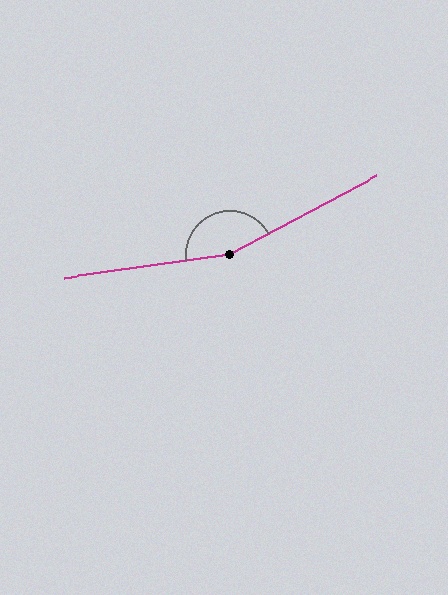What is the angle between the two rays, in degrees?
Approximately 160 degrees.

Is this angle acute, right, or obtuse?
It is obtuse.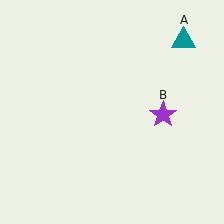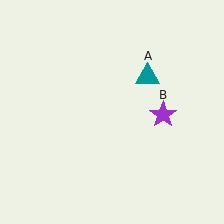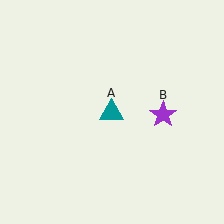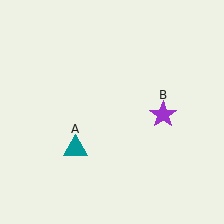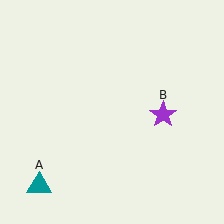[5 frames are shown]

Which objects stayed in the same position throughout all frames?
Purple star (object B) remained stationary.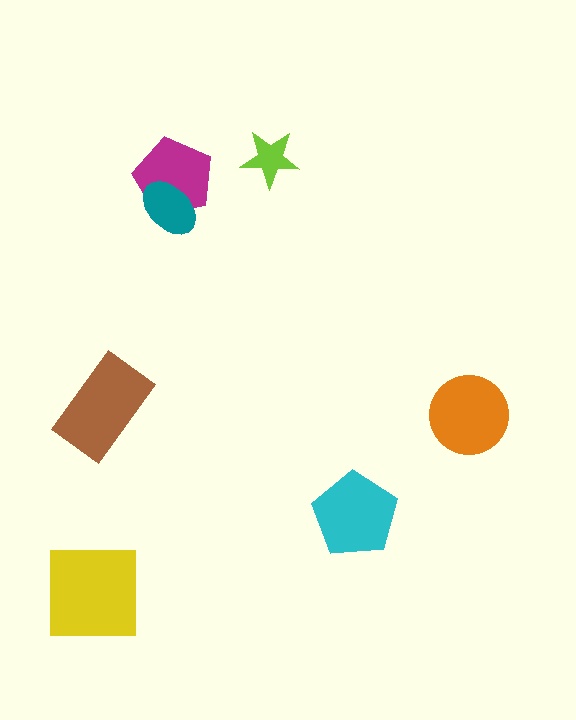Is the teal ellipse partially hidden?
No, no other shape covers it.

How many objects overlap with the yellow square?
0 objects overlap with the yellow square.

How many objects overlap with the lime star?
0 objects overlap with the lime star.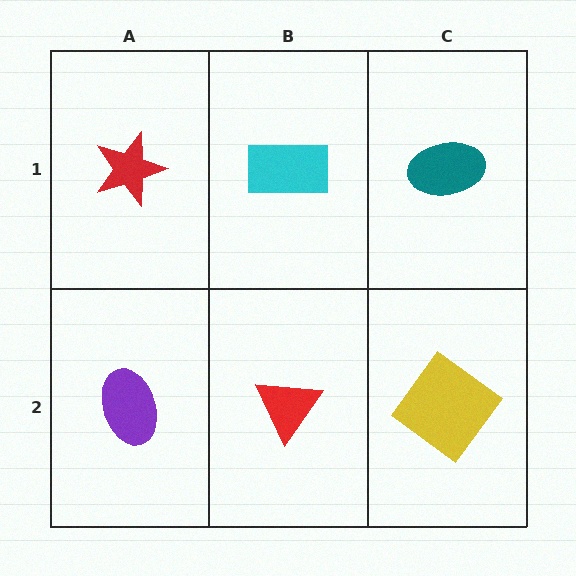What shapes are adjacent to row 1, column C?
A yellow diamond (row 2, column C), a cyan rectangle (row 1, column B).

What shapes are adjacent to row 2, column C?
A teal ellipse (row 1, column C), a red triangle (row 2, column B).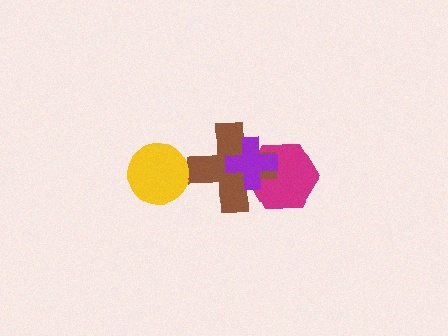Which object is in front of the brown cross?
The purple cross is in front of the brown cross.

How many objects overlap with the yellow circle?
0 objects overlap with the yellow circle.